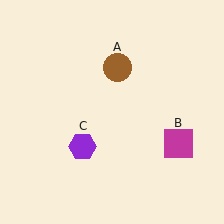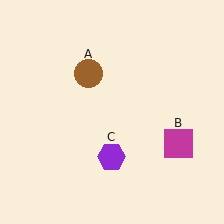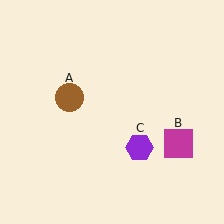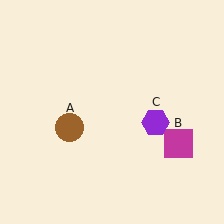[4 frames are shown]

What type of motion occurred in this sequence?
The brown circle (object A), purple hexagon (object C) rotated counterclockwise around the center of the scene.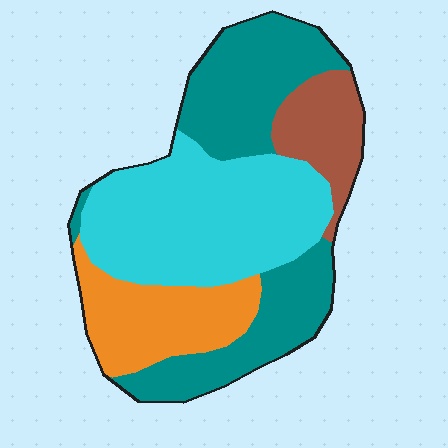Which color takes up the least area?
Brown, at roughly 10%.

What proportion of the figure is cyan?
Cyan covers 36% of the figure.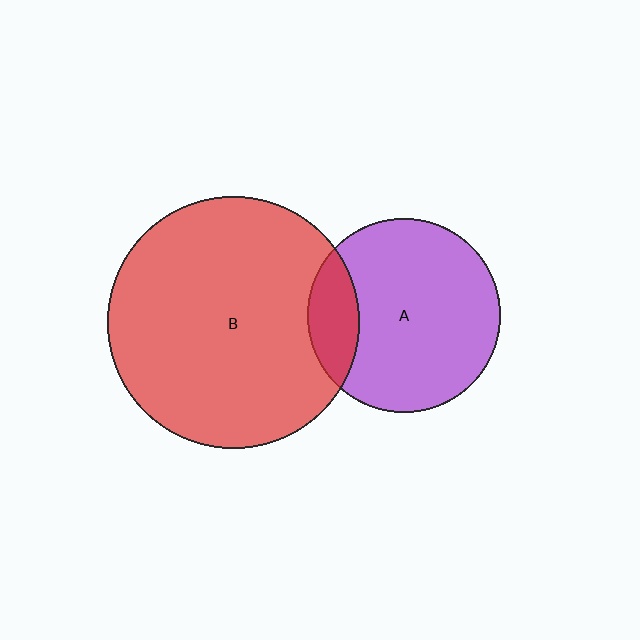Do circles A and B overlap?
Yes.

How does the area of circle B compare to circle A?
Approximately 1.7 times.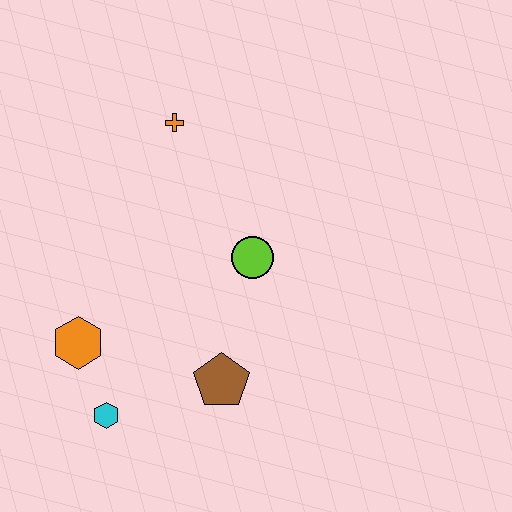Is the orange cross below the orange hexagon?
No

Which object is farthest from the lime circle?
The cyan hexagon is farthest from the lime circle.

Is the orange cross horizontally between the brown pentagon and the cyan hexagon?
Yes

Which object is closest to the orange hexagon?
The cyan hexagon is closest to the orange hexagon.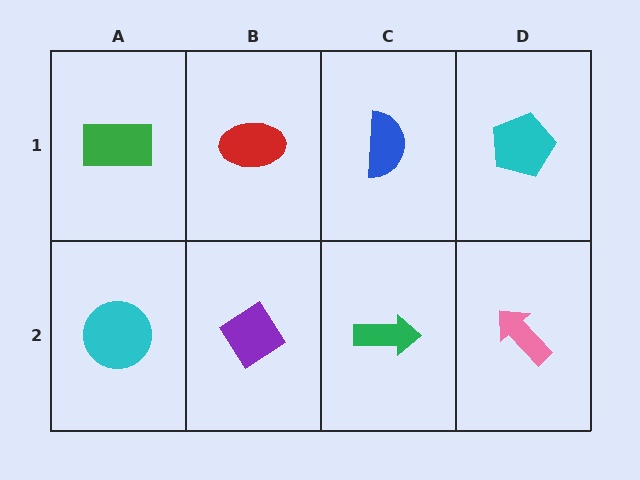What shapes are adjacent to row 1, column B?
A purple diamond (row 2, column B), a green rectangle (row 1, column A), a blue semicircle (row 1, column C).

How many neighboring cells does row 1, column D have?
2.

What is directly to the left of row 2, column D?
A green arrow.